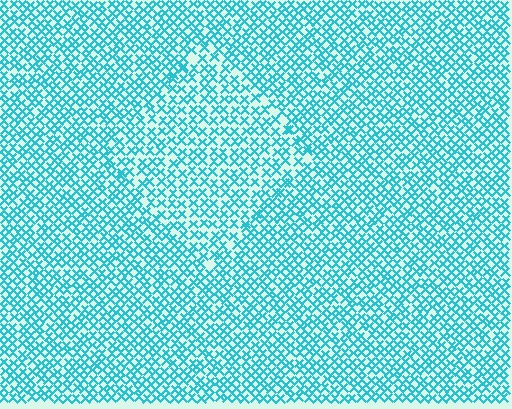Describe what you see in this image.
The image contains small cyan elements arranged at two different densities. A diamond-shaped region is visible where the elements are less densely packed than the surrounding area.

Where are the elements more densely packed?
The elements are more densely packed outside the diamond boundary.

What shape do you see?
I see a diamond.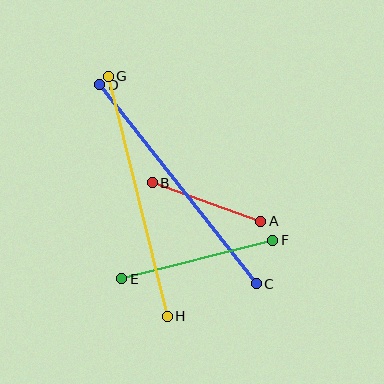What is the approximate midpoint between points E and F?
The midpoint is at approximately (197, 259) pixels.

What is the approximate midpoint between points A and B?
The midpoint is at approximately (207, 202) pixels.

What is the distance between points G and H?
The distance is approximately 247 pixels.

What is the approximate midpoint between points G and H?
The midpoint is at approximately (138, 196) pixels.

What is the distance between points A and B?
The distance is approximately 115 pixels.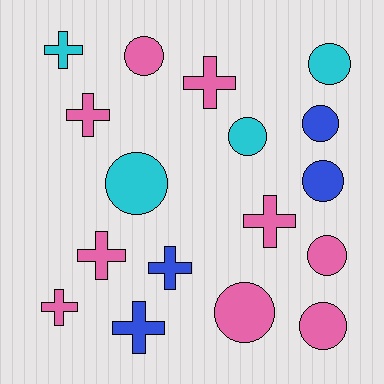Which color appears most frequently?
Pink, with 9 objects.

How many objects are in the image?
There are 17 objects.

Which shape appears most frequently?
Circle, with 9 objects.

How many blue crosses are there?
There are 2 blue crosses.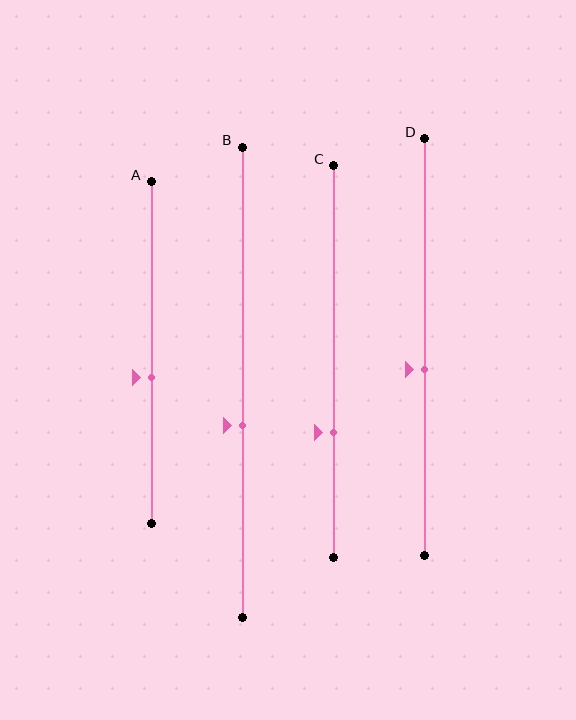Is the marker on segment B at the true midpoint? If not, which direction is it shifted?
No, the marker on segment B is shifted downward by about 9% of the segment length.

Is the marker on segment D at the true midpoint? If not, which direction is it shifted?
No, the marker on segment D is shifted downward by about 5% of the segment length.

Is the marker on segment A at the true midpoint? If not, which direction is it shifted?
No, the marker on segment A is shifted downward by about 7% of the segment length.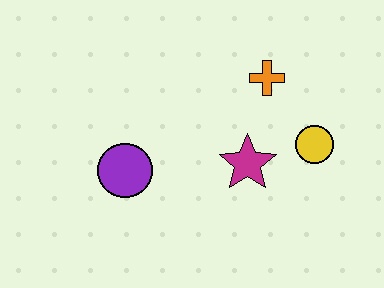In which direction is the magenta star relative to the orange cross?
The magenta star is below the orange cross.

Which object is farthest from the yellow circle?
The purple circle is farthest from the yellow circle.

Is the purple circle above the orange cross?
No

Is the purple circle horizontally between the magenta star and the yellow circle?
No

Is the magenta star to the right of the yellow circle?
No